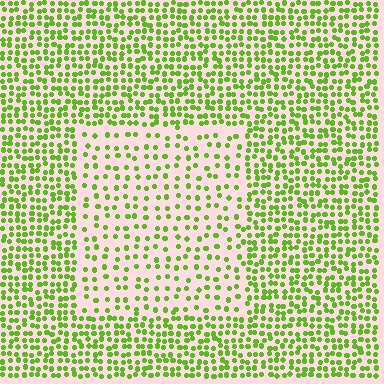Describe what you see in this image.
The image contains small lime elements arranged at two different densities. A rectangle-shaped region is visible where the elements are less densely packed than the surrounding area.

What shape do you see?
I see a rectangle.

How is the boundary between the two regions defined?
The boundary is defined by a change in element density (approximately 2.1x ratio). All elements are the same color, size, and shape.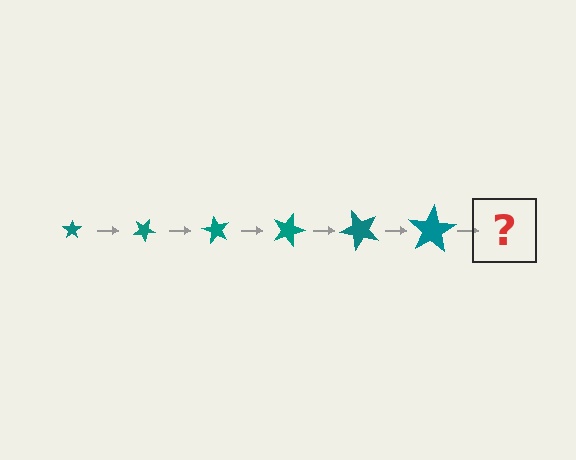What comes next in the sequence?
The next element should be a star, larger than the previous one and rotated 180 degrees from the start.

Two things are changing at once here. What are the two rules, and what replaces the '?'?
The two rules are that the star grows larger each step and it rotates 30 degrees each step. The '?' should be a star, larger than the previous one and rotated 180 degrees from the start.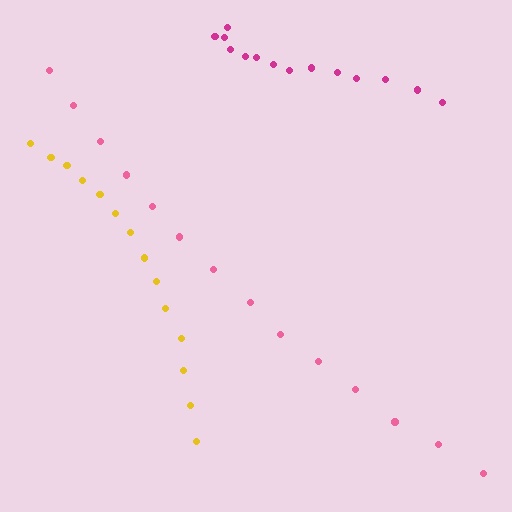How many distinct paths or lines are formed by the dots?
There are 3 distinct paths.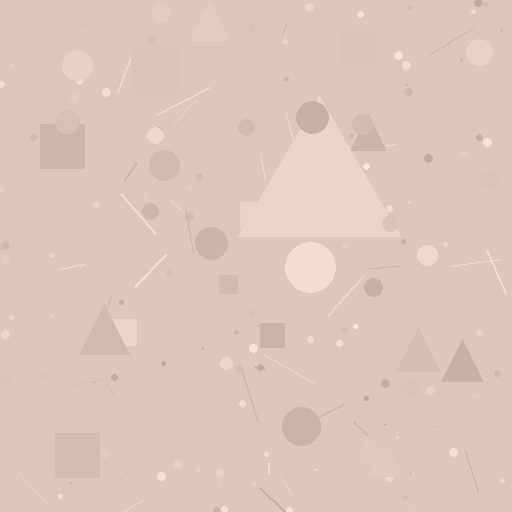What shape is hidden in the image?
A triangle is hidden in the image.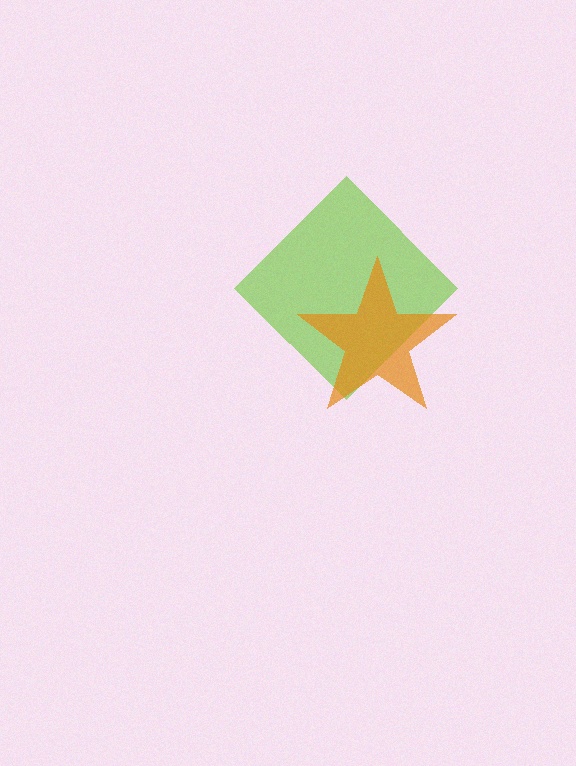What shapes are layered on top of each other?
The layered shapes are: a lime diamond, an orange star.